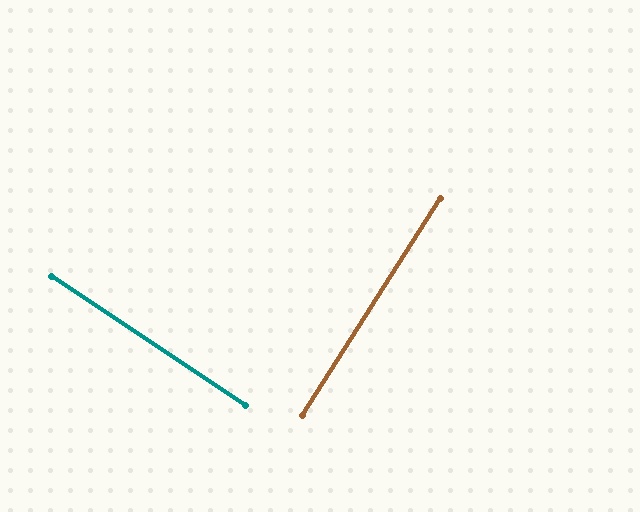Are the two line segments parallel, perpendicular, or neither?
Perpendicular — they meet at approximately 89°.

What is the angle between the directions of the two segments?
Approximately 89 degrees.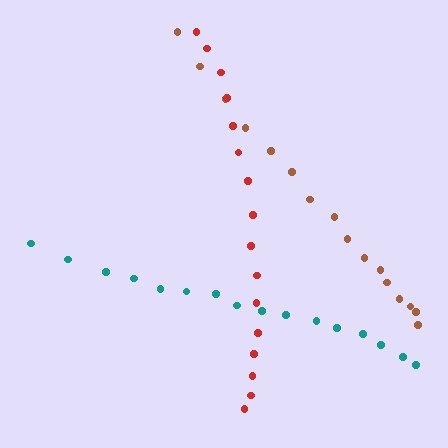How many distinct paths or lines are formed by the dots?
There are 3 distinct paths.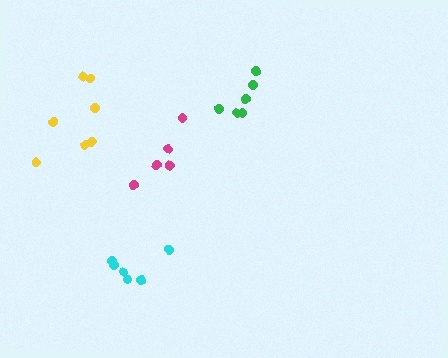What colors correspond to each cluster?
The clusters are colored: green, magenta, cyan, yellow.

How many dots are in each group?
Group 1: 6 dots, Group 2: 5 dots, Group 3: 6 dots, Group 4: 7 dots (24 total).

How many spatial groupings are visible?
There are 4 spatial groupings.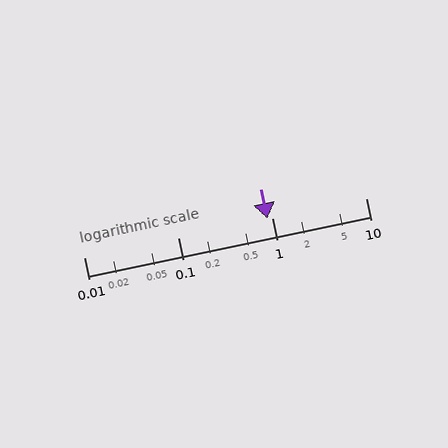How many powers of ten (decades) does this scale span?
The scale spans 3 decades, from 0.01 to 10.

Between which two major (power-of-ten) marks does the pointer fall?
The pointer is between 0.1 and 1.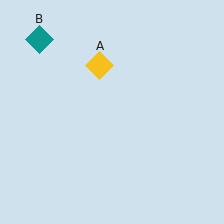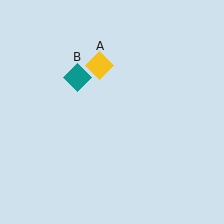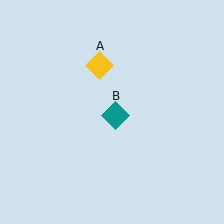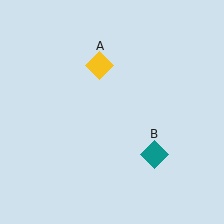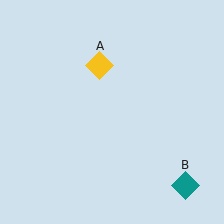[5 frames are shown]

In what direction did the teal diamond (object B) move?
The teal diamond (object B) moved down and to the right.